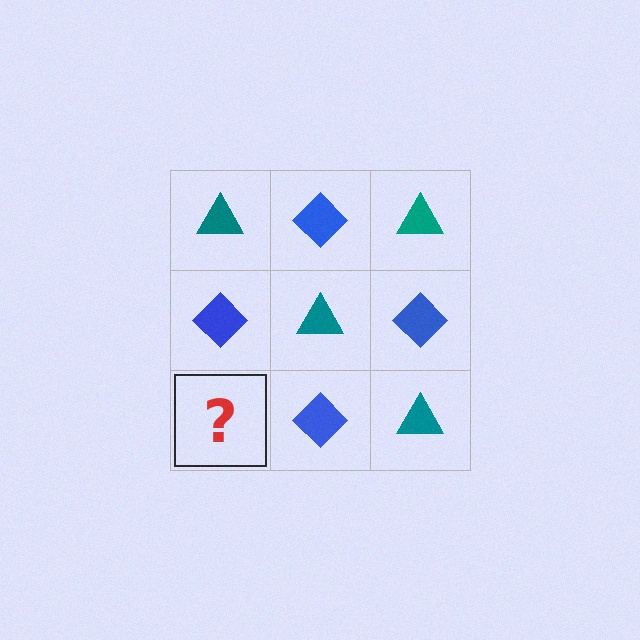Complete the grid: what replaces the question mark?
The question mark should be replaced with a teal triangle.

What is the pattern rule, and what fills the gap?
The rule is that it alternates teal triangle and blue diamond in a checkerboard pattern. The gap should be filled with a teal triangle.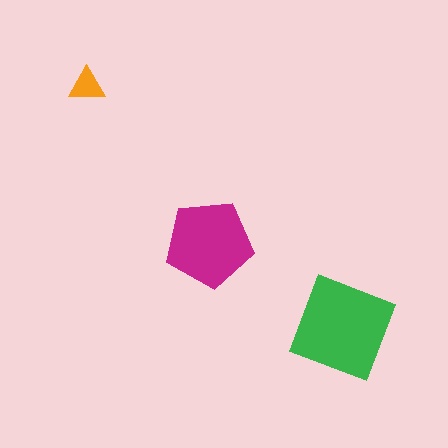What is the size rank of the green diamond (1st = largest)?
1st.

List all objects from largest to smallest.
The green diamond, the magenta pentagon, the orange triangle.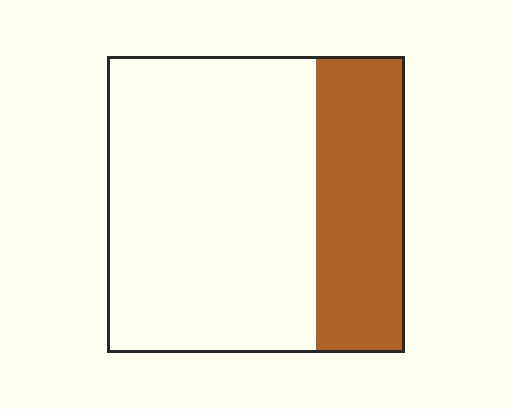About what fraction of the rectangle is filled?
About one third (1/3).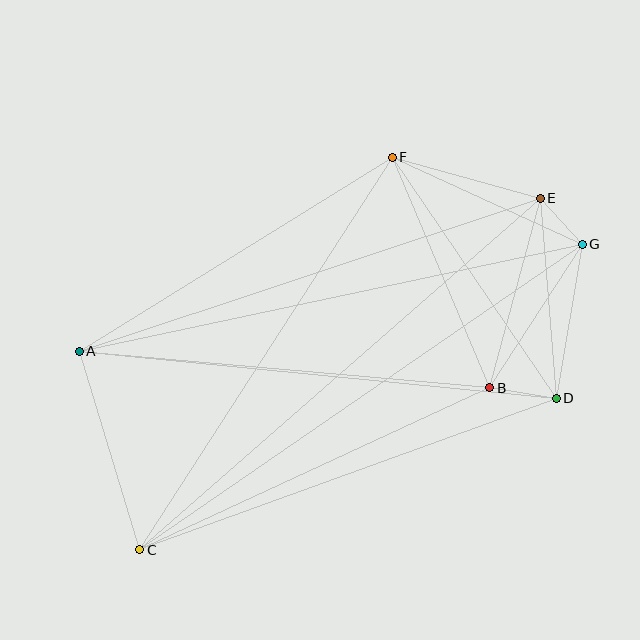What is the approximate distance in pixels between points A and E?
The distance between A and E is approximately 486 pixels.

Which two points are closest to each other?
Points E and G are closest to each other.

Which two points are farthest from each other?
Points C and G are farthest from each other.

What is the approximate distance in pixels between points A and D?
The distance between A and D is approximately 479 pixels.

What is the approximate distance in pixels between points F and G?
The distance between F and G is approximately 209 pixels.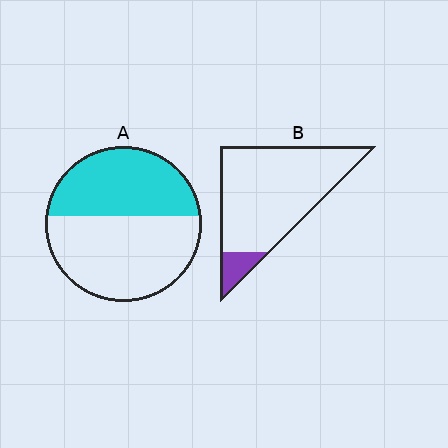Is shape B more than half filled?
No.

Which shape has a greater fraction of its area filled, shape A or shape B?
Shape A.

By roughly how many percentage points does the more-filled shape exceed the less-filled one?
By roughly 35 percentage points (A over B).